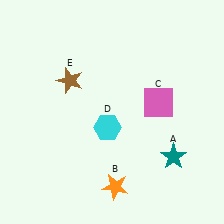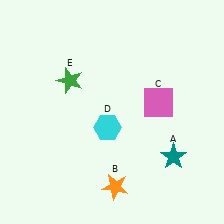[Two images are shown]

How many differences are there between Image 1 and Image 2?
There is 1 difference between the two images.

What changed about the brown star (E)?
In Image 1, E is brown. In Image 2, it changed to green.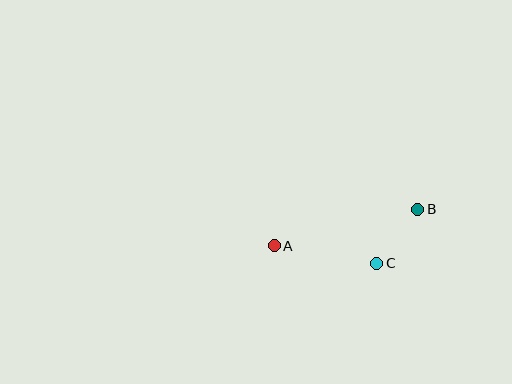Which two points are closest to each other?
Points B and C are closest to each other.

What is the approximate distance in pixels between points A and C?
The distance between A and C is approximately 104 pixels.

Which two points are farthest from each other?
Points A and B are farthest from each other.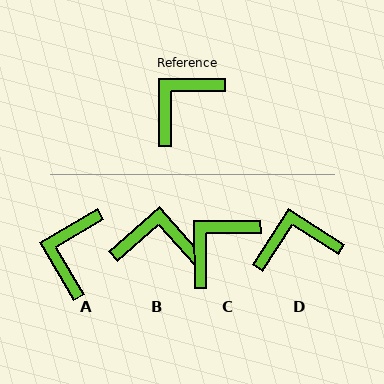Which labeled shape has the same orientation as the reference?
C.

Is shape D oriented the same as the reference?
No, it is off by about 33 degrees.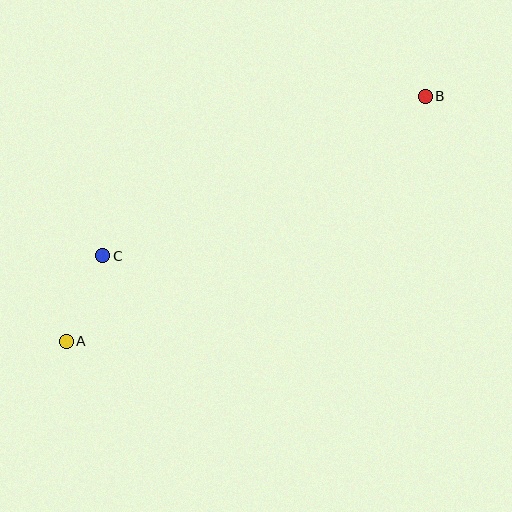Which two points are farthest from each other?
Points A and B are farthest from each other.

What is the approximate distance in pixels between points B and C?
The distance between B and C is approximately 360 pixels.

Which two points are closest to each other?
Points A and C are closest to each other.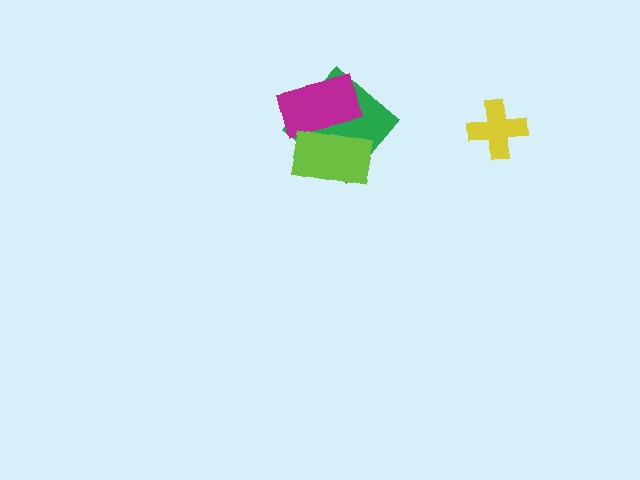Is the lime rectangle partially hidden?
No, no other shape covers it.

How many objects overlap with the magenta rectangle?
2 objects overlap with the magenta rectangle.